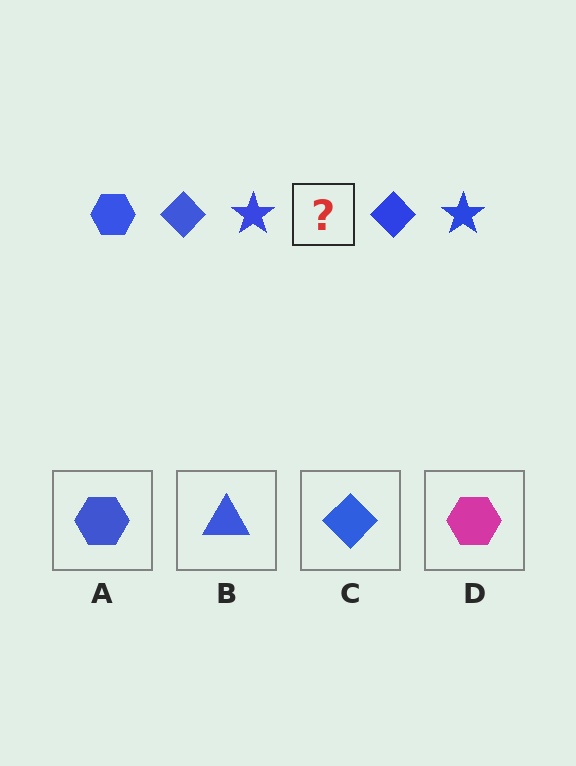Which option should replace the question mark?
Option A.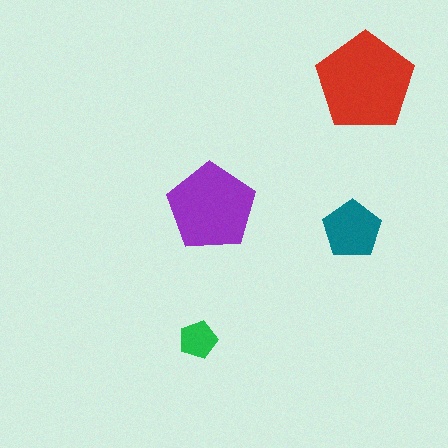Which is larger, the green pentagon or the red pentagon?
The red one.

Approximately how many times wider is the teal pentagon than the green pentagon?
About 1.5 times wider.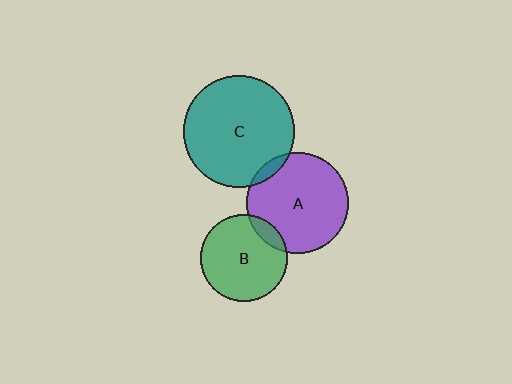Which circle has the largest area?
Circle C (teal).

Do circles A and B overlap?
Yes.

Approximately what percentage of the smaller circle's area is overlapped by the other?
Approximately 10%.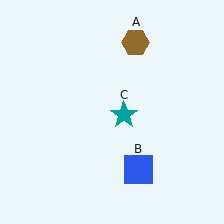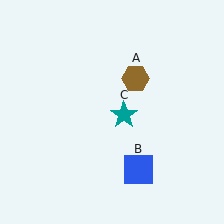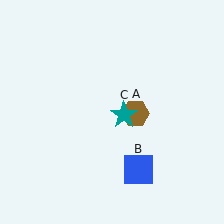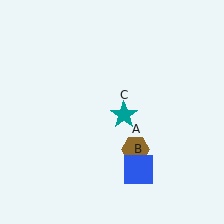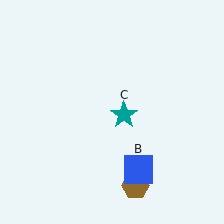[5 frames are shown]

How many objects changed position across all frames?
1 object changed position: brown hexagon (object A).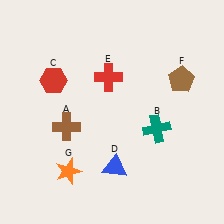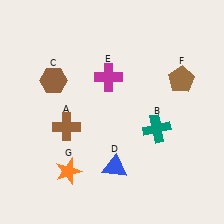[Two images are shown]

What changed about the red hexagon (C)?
In Image 1, C is red. In Image 2, it changed to brown.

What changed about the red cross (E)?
In Image 1, E is red. In Image 2, it changed to magenta.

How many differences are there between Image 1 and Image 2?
There are 2 differences between the two images.